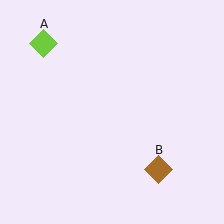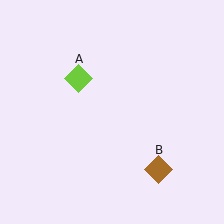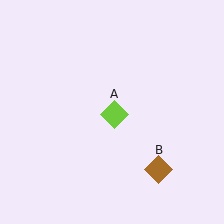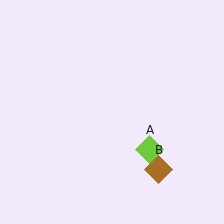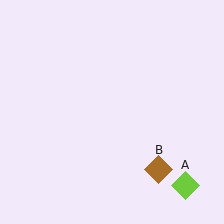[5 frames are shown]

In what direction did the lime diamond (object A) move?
The lime diamond (object A) moved down and to the right.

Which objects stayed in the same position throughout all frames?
Brown diamond (object B) remained stationary.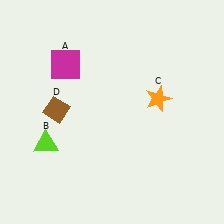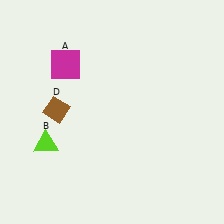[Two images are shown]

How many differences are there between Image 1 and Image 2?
There is 1 difference between the two images.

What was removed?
The orange star (C) was removed in Image 2.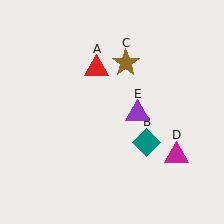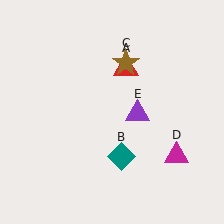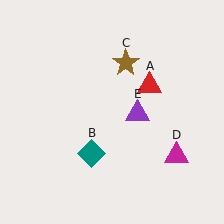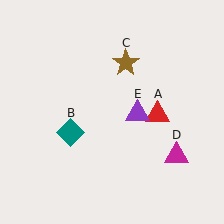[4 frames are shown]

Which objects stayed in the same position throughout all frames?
Brown star (object C) and magenta triangle (object D) and purple triangle (object E) remained stationary.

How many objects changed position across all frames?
2 objects changed position: red triangle (object A), teal diamond (object B).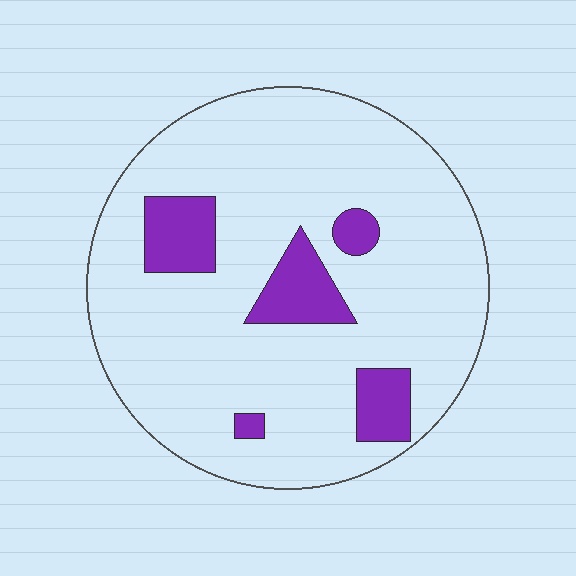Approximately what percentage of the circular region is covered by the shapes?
Approximately 15%.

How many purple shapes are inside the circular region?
5.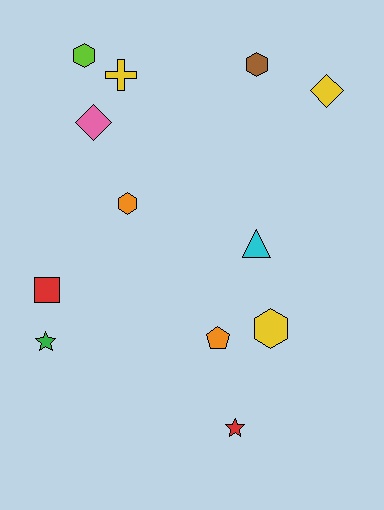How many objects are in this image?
There are 12 objects.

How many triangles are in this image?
There is 1 triangle.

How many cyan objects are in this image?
There is 1 cyan object.